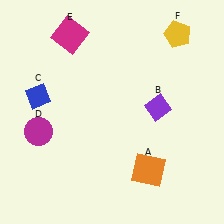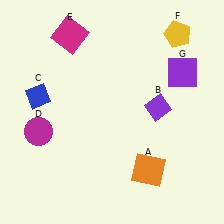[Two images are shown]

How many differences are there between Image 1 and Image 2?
There is 1 difference between the two images.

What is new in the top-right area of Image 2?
A purple square (G) was added in the top-right area of Image 2.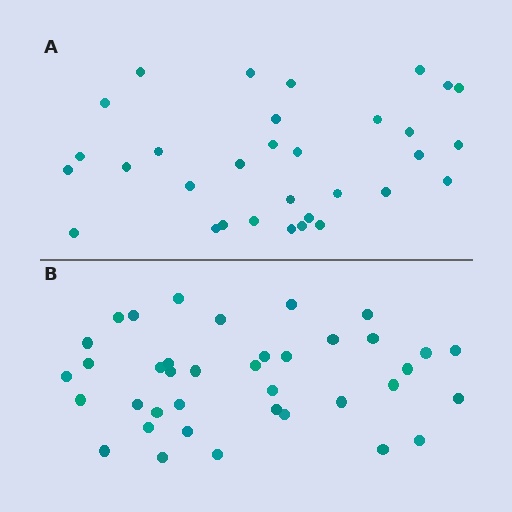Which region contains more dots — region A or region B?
Region B (the bottom region) has more dots.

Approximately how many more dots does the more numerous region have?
Region B has about 6 more dots than region A.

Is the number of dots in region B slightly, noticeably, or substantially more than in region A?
Region B has only slightly more — the two regions are fairly close. The ratio is roughly 1.2 to 1.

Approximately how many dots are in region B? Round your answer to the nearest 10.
About 40 dots. (The exact count is 38, which rounds to 40.)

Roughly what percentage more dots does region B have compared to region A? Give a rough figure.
About 20% more.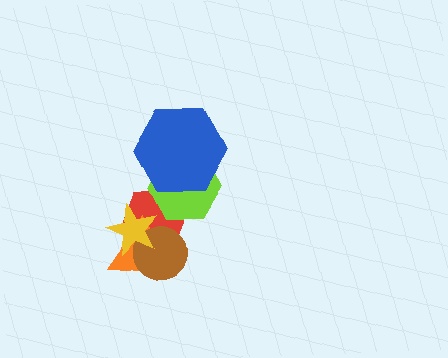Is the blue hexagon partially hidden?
No, no other shape covers it.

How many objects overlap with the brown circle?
3 objects overlap with the brown circle.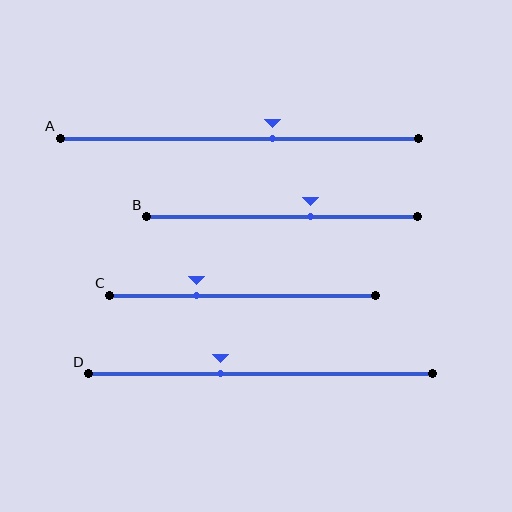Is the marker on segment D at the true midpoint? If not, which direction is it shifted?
No, the marker on segment D is shifted to the left by about 12% of the segment length.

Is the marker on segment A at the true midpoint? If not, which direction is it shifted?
No, the marker on segment A is shifted to the right by about 9% of the segment length.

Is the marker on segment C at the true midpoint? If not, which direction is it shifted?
No, the marker on segment C is shifted to the left by about 17% of the segment length.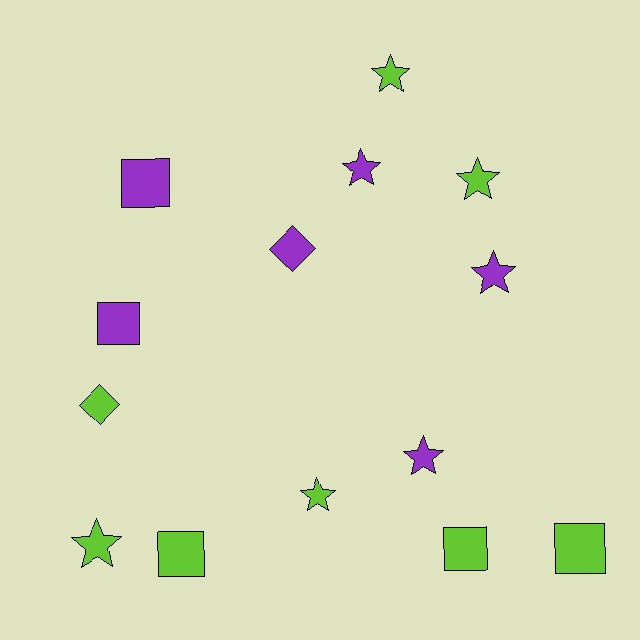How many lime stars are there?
There are 4 lime stars.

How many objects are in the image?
There are 14 objects.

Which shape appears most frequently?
Star, with 7 objects.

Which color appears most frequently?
Lime, with 8 objects.